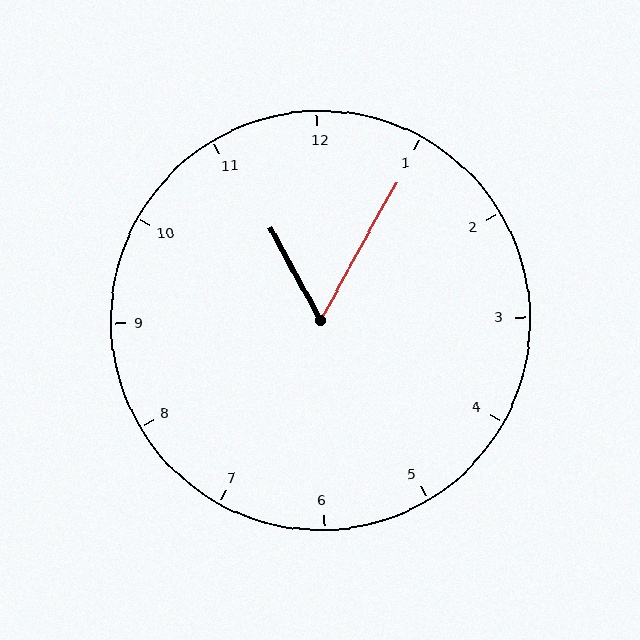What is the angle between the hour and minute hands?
Approximately 58 degrees.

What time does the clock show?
11:05.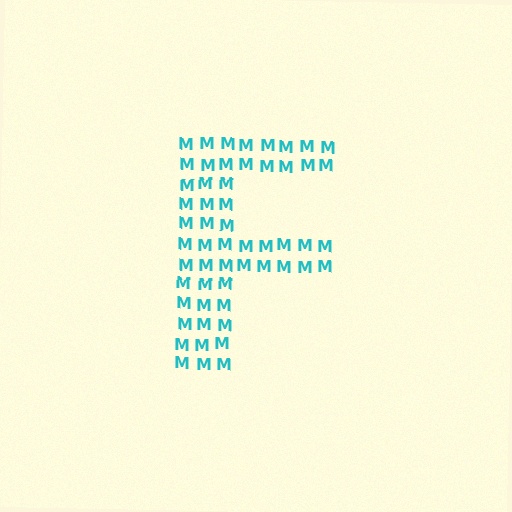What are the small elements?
The small elements are letter M's.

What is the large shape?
The large shape is the letter F.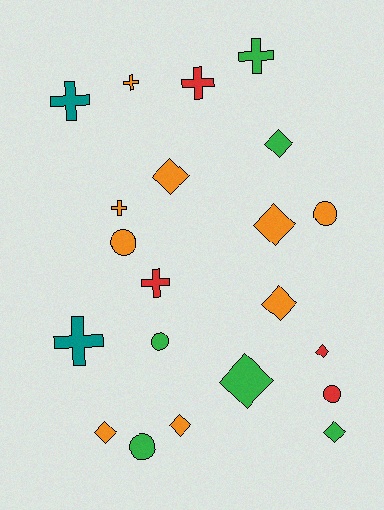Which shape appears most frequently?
Diamond, with 9 objects.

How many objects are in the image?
There are 21 objects.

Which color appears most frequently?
Orange, with 9 objects.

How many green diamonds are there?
There are 3 green diamonds.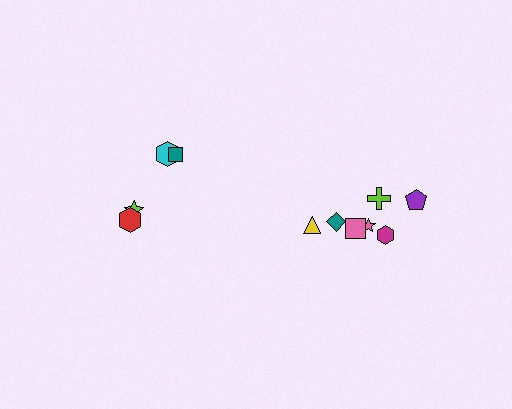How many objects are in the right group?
There are 7 objects.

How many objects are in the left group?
There are 4 objects.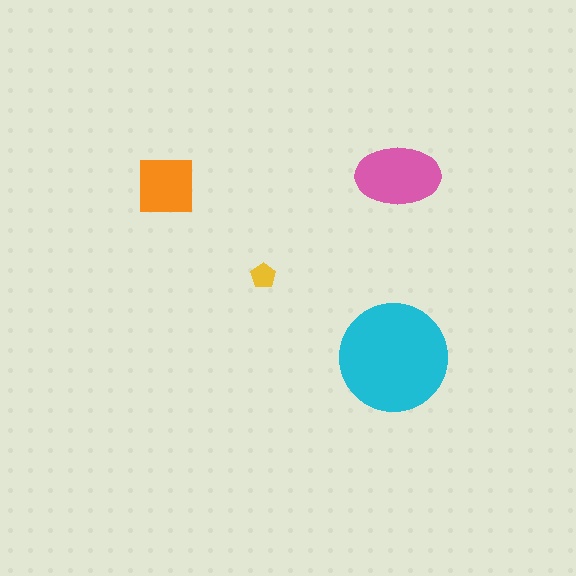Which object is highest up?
The pink ellipse is topmost.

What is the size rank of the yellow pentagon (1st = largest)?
4th.